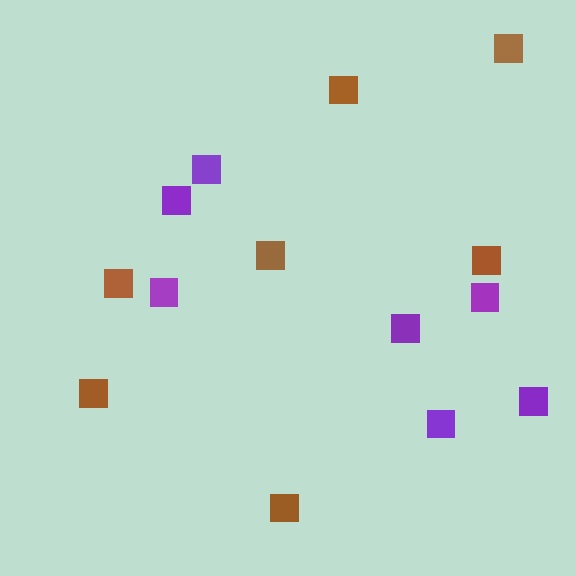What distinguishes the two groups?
There are 2 groups: one group of brown squares (7) and one group of purple squares (7).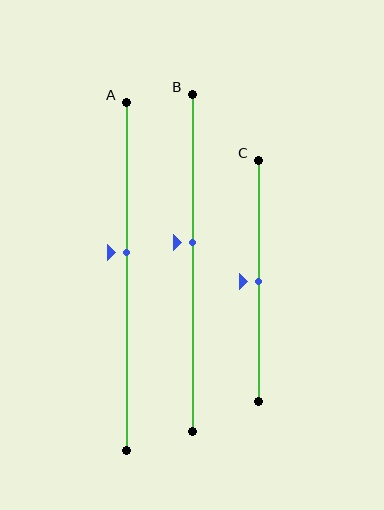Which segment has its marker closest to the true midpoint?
Segment C has its marker closest to the true midpoint.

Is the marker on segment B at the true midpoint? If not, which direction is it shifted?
No, the marker on segment B is shifted upward by about 6% of the segment length.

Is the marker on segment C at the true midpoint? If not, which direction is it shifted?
Yes, the marker on segment C is at the true midpoint.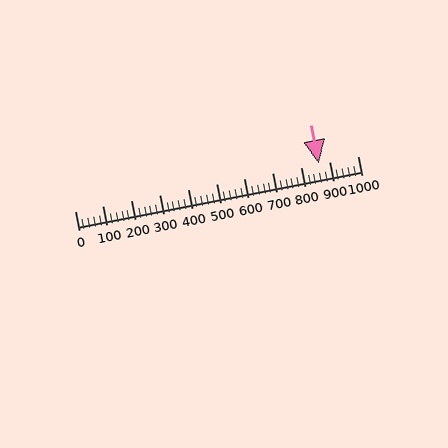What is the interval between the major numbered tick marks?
The major tick marks are spaced 100 units apart.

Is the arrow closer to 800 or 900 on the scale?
The arrow is closer to 900.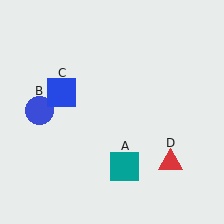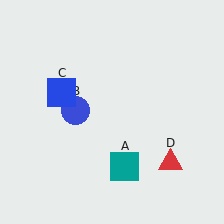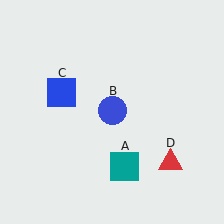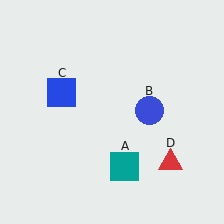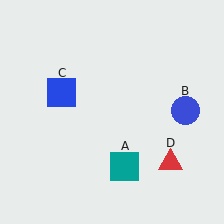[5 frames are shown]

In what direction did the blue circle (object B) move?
The blue circle (object B) moved right.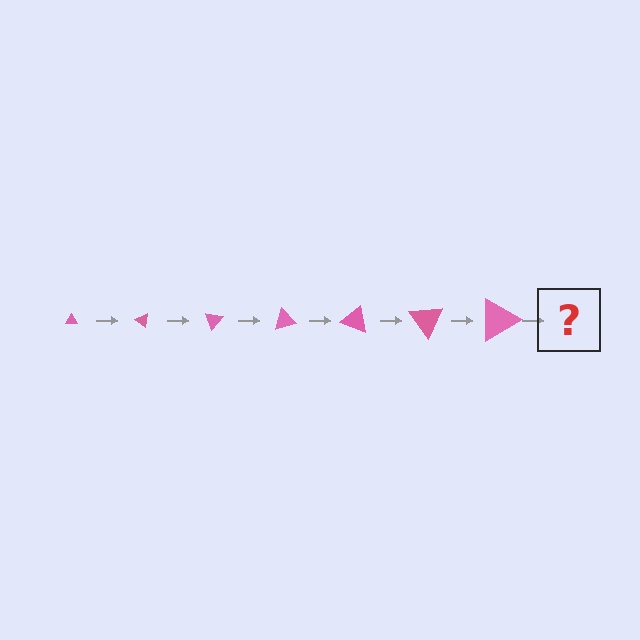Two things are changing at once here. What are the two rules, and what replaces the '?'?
The two rules are that the triangle grows larger each step and it rotates 35 degrees each step. The '?' should be a triangle, larger than the previous one and rotated 245 degrees from the start.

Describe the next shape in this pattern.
It should be a triangle, larger than the previous one and rotated 245 degrees from the start.